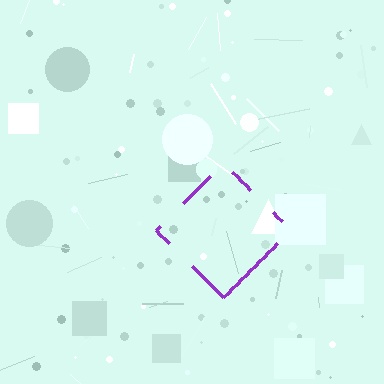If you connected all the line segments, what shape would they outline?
They would outline a diamond.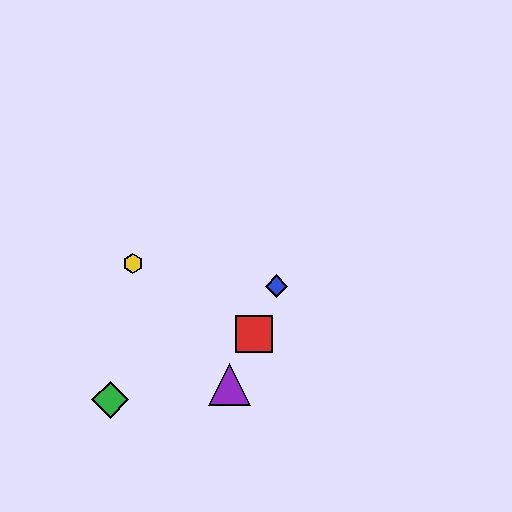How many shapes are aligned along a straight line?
3 shapes (the red square, the blue diamond, the purple triangle) are aligned along a straight line.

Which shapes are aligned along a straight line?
The red square, the blue diamond, the purple triangle are aligned along a straight line.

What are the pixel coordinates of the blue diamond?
The blue diamond is at (277, 286).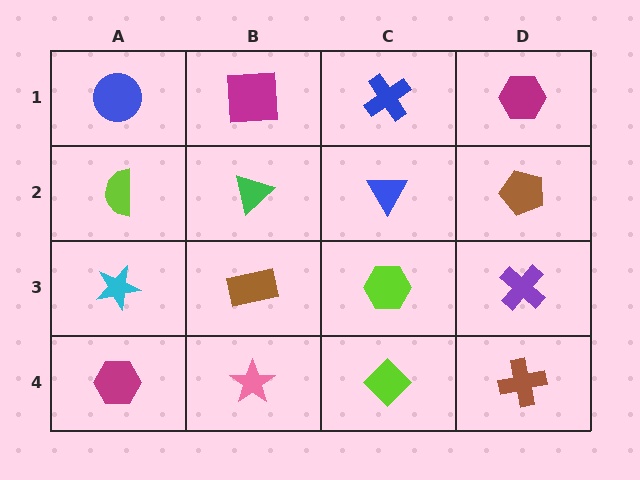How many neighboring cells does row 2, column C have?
4.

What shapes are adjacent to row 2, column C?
A blue cross (row 1, column C), a lime hexagon (row 3, column C), a green triangle (row 2, column B), a brown pentagon (row 2, column D).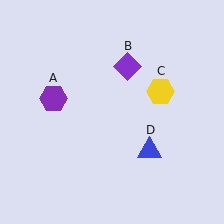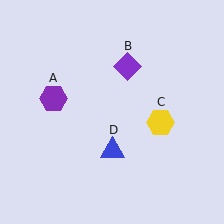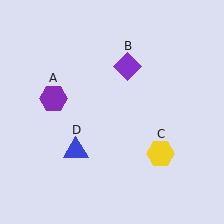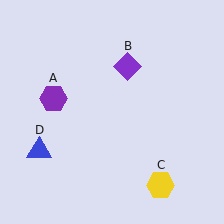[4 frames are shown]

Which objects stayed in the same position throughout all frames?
Purple hexagon (object A) and purple diamond (object B) remained stationary.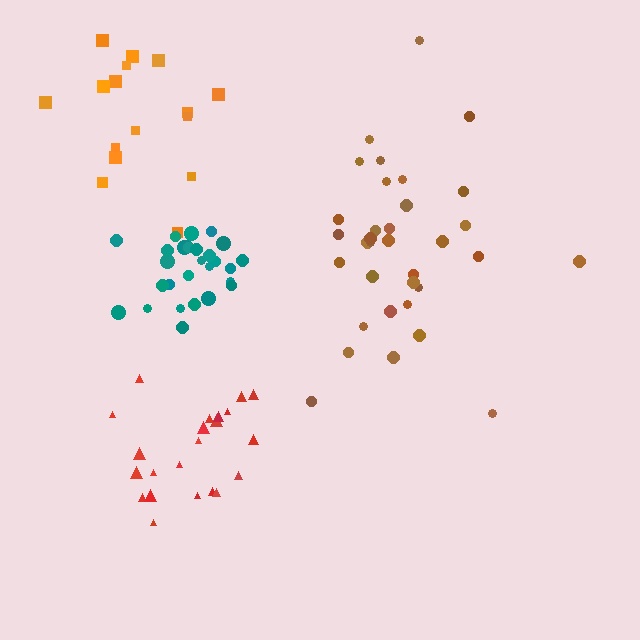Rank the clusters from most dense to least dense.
teal, red, brown, orange.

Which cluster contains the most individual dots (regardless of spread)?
Brown (34).